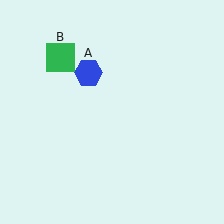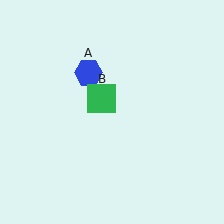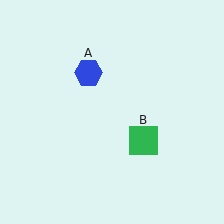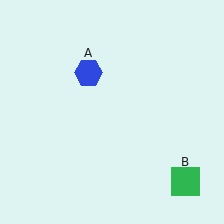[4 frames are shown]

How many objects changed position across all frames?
1 object changed position: green square (object B).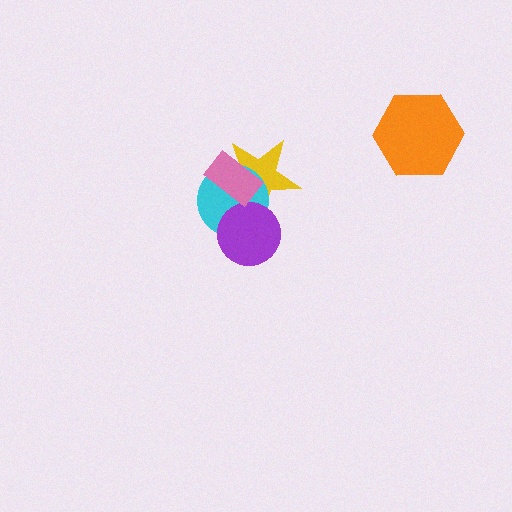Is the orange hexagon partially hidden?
No, no other shape covers it.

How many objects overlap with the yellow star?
3 objects overlap with the yellow star.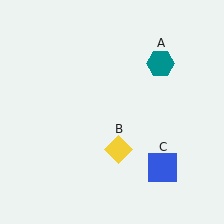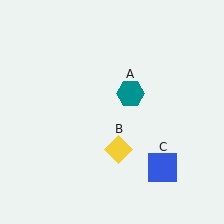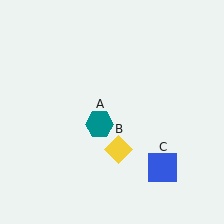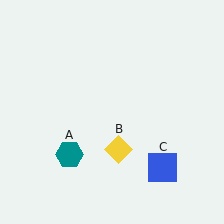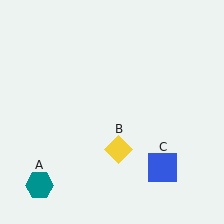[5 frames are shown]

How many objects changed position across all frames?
1 object changed position: teal hexagon (object A).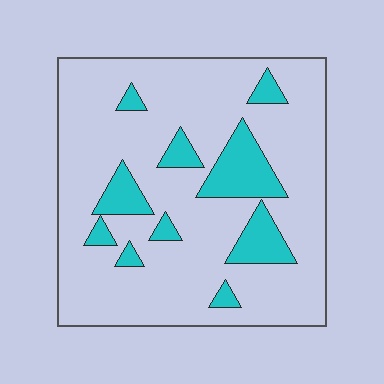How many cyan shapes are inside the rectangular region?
10.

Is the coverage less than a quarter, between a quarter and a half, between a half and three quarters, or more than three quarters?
Less than a quarter.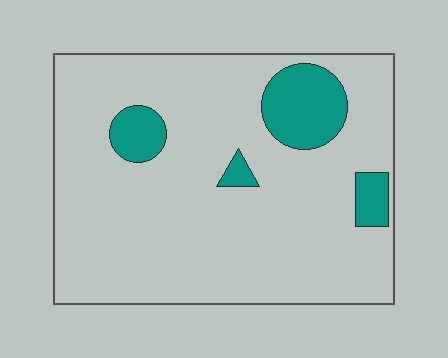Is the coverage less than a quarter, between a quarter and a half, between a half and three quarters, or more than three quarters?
Less than a quarter.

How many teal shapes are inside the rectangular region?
4.